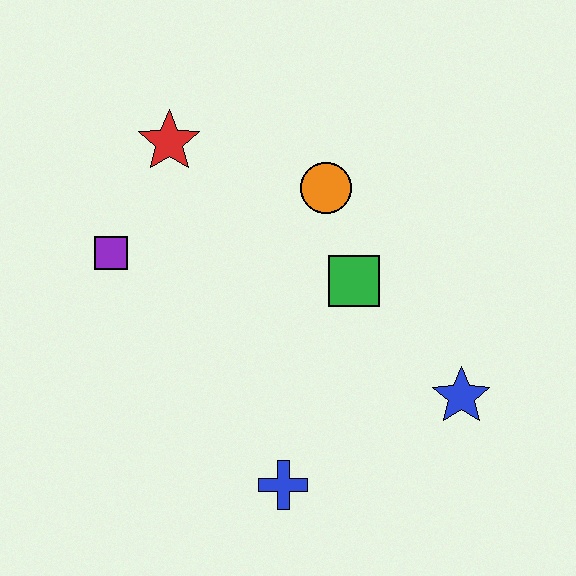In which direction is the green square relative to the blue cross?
The green square is above the blue cross.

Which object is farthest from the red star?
The blue star is farthest from the red star.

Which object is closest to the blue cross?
The blue star is closest to the blue cross.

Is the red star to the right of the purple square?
Yes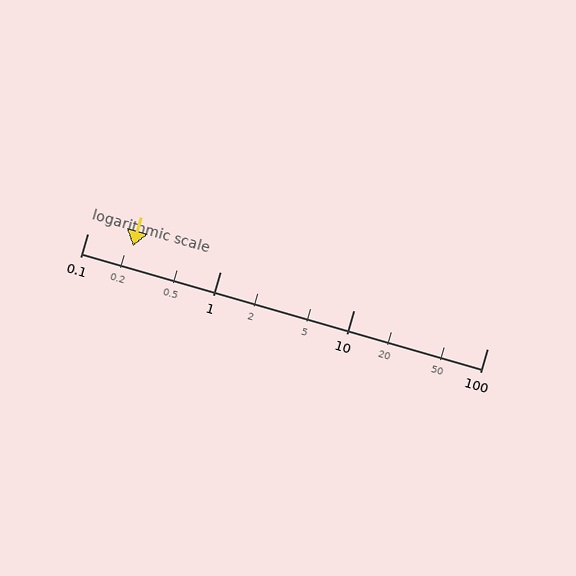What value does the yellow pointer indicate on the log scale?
The pointer indicates approximately 0.22.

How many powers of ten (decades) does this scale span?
The scale spans 3 decades, from 0.1 to 100.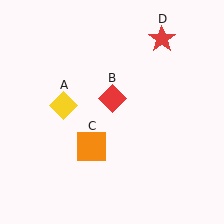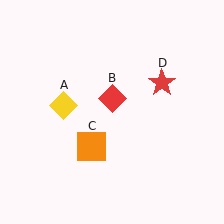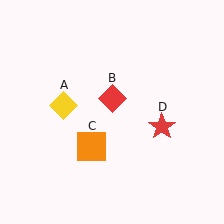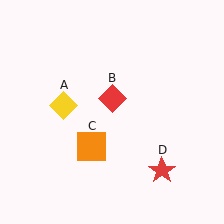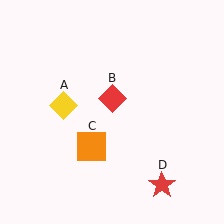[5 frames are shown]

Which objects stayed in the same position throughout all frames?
Yellow diamond (object A) and red diamond (object B) and orange square (object C) remained stationary.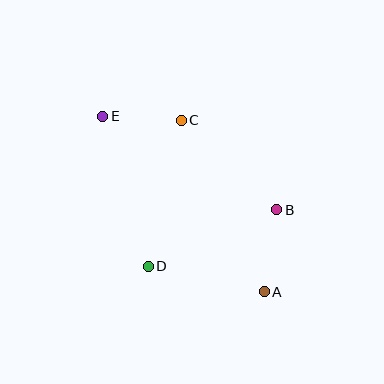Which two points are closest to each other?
Points C and E are closest to each other.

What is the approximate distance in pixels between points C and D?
The distance between C and D is approximately 150 pixels.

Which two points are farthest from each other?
Points A and E are farthest from each other.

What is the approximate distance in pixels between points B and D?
The distance between B and D is approximately 141 pixels.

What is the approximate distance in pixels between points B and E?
The distance between B and E is approximately 198 pixels.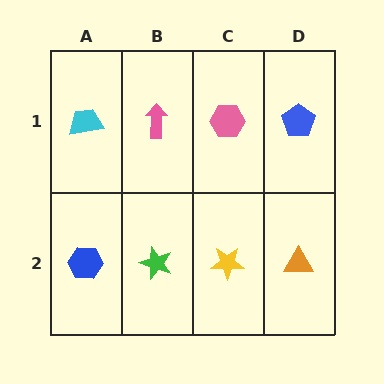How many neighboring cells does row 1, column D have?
2.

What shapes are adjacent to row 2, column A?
A cyan trapezoid (row 1, column A), a green star (row 2, column B).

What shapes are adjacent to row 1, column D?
An orange triangle (row 2, column D), a pink hexagon (row 1, column C).